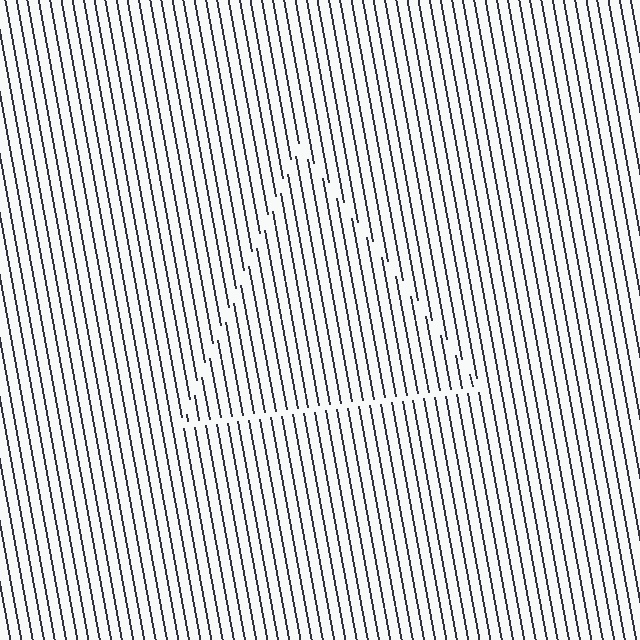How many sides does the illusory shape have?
3 sides — the line-ends trace a triangle.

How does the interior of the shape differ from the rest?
The interior of the shape contains the same grating, shifted by half a period — the contour is defined by the phase discontinuity where line-ends from the inner and outer gratings abut.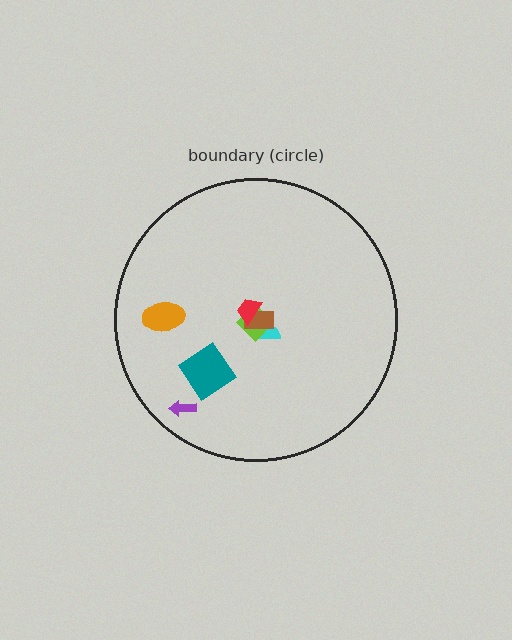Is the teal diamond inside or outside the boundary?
Inside.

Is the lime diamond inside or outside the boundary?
Inside.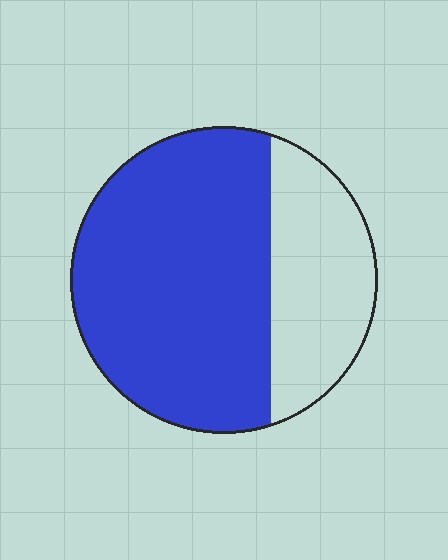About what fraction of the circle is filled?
About two thirds (2/3).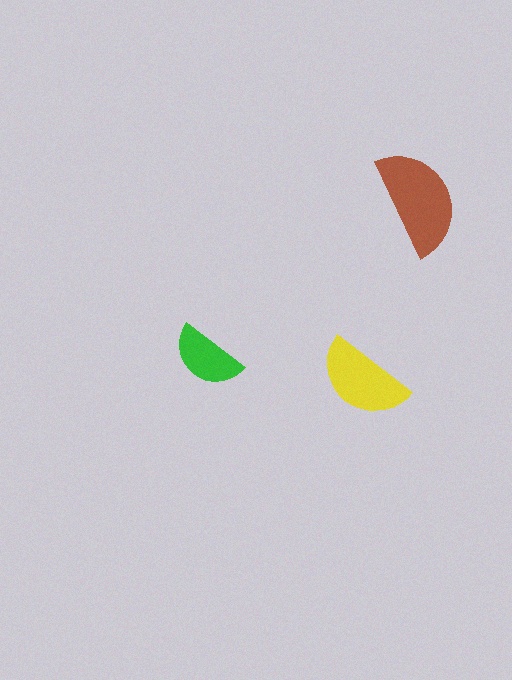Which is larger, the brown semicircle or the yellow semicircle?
The brown one.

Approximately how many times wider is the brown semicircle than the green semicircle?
About 1.5 times wider.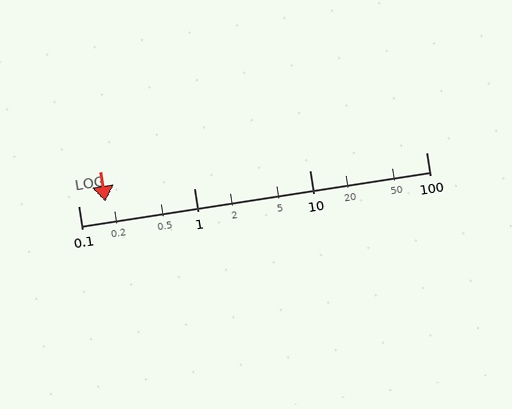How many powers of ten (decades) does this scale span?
The scale spans 3 decades, from 0.1 to 100.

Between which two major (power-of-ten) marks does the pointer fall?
The pointer is between 0.1 and 1.